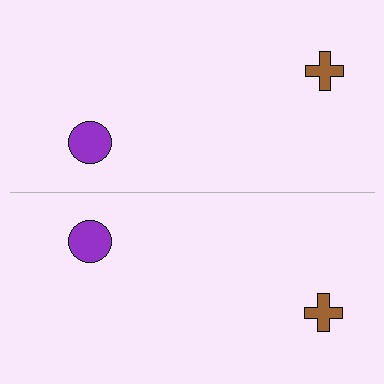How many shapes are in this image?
There are 4 shapes in this image.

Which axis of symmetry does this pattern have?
The pattern has a horizontal axis of symmetry running through the center of the image.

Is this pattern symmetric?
Yes, this pattern has bilateral (reflection) symmetry.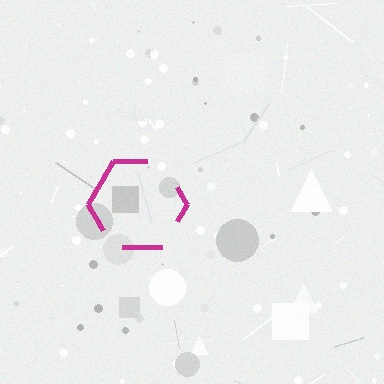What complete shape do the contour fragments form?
The contour fragments form a hexagon.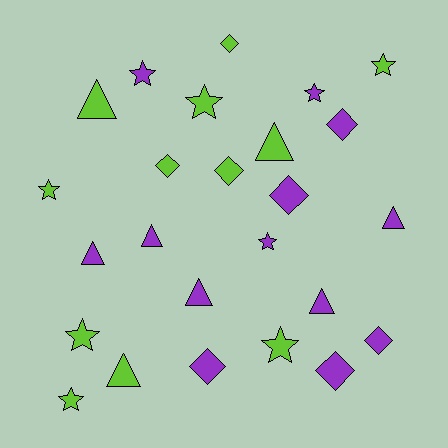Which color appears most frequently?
Purple, with 13 objects.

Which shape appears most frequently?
Star, with 9 objects.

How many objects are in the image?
There are 25 objects.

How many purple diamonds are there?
There are 5 purple diamonds.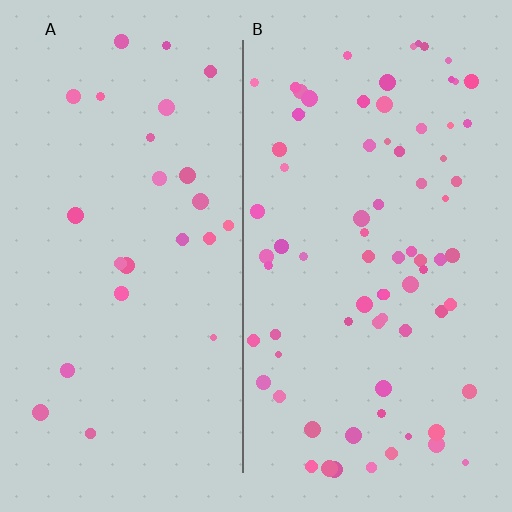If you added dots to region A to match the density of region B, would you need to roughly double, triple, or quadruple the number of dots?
Approximately triple.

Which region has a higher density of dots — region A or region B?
B (the right).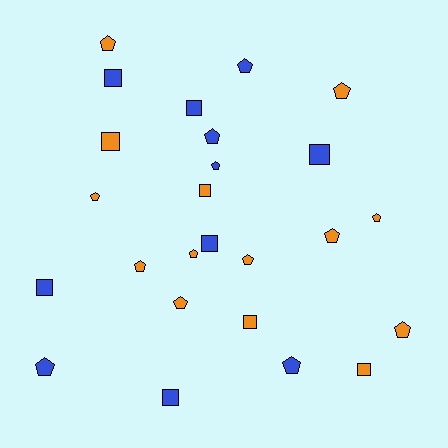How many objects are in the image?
There are 25 objects.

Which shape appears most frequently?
Pentagon, with 15 objects.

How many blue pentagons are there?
There are 5 blue pentagons.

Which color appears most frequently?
Orange, with 14 objects.